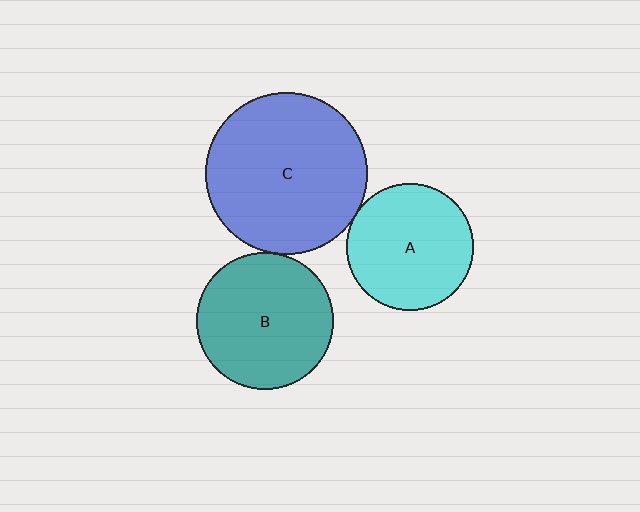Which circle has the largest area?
Circle C (blue).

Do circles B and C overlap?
Yes.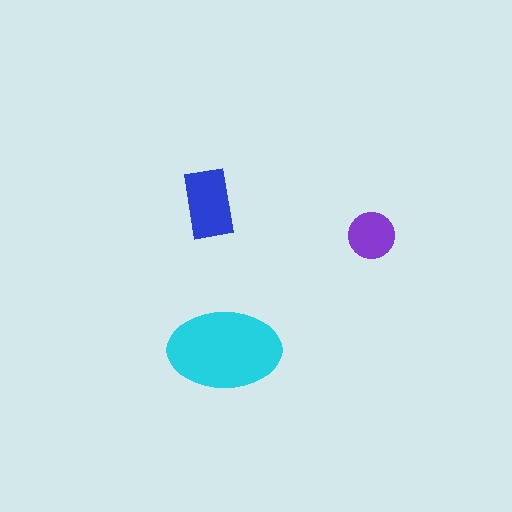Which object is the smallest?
The purple circle.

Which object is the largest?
The cyan ellipse.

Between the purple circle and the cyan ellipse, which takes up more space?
The cyan ellipse.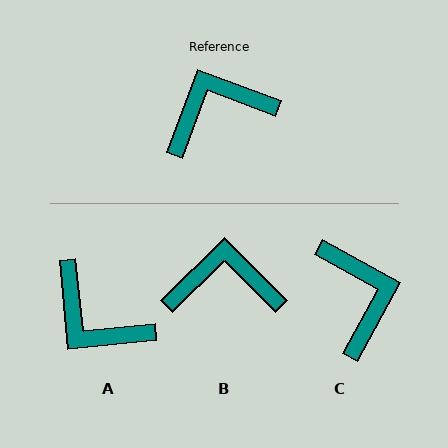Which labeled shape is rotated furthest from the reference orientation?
A, about 116 degrees away.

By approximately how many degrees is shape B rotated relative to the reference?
Approximately 25 degrees clockwise.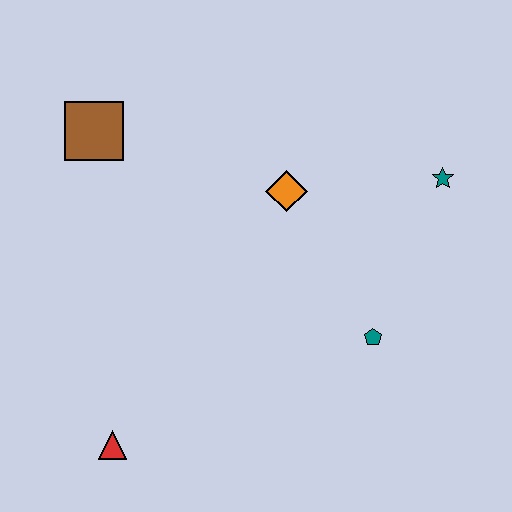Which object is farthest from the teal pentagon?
The brown square is farthest from the teal pentagon.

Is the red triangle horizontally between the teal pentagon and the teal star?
No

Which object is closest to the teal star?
The orange diamond is closest to the teal star.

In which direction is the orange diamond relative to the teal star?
The orange diamond is to the left of the teal star.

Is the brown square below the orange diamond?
No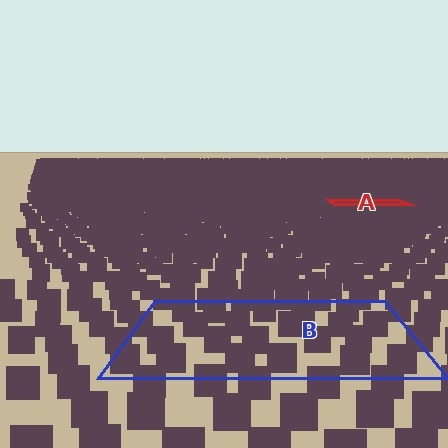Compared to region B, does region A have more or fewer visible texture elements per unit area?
Region A has more texture elements per unit area — they are packed more densely because it is farther away.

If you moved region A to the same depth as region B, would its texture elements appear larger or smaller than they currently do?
They would appear larger. At a closer depth, the same texture elements are projected at a bigger on-screen size.